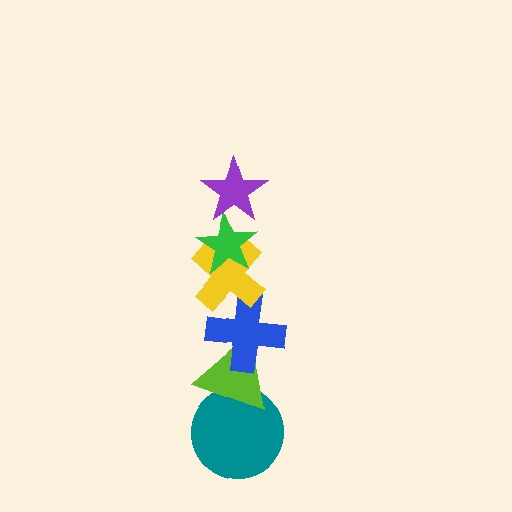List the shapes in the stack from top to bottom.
From top to bottom: the purple star, the green star, the yellow cross, the blue cross, the lime triangle, the teal circle.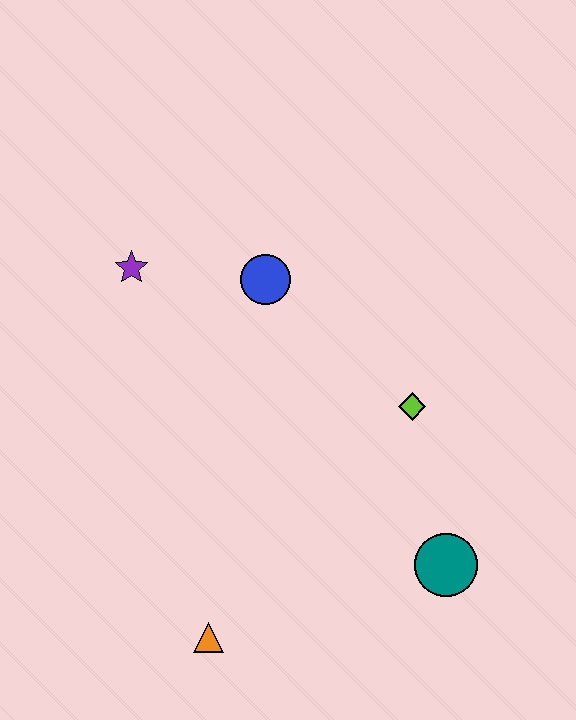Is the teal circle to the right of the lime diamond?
Yes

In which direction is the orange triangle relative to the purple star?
The orange triangle is below the purple star.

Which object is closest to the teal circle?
The lime diamond is closest to the teal circle.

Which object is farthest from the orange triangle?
The purple star is farthest from the orange triangle.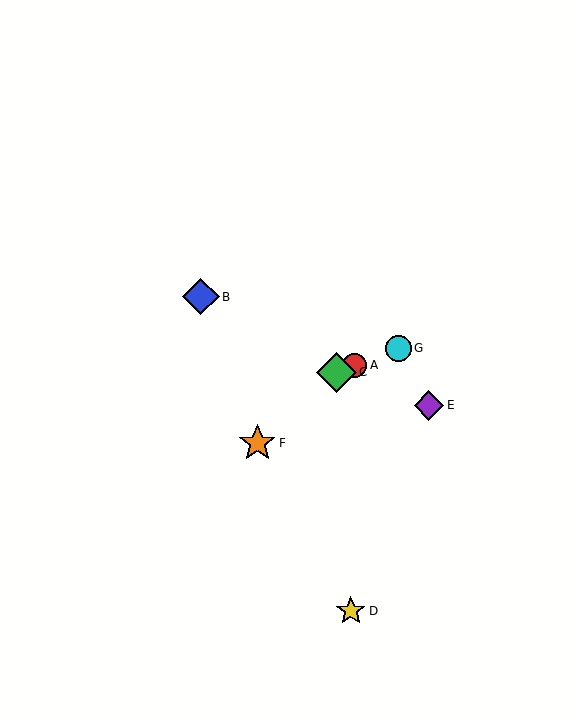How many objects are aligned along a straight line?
3 objects (A, C, G) are aligned along a straight line.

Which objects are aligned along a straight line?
Objects A, C, G are aligned along a straight line.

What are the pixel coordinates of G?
Object G is at (399, 348).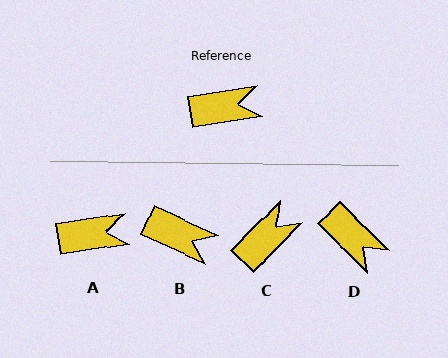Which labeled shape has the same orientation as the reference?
A.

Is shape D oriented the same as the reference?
No, it is off by about 53 degrees.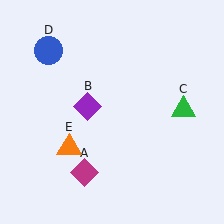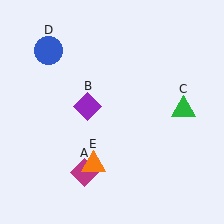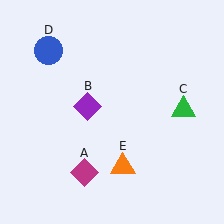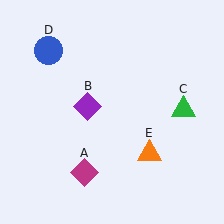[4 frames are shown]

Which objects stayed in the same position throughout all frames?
Magenta diamond (object A) and purple diamond (object B) and green triangle (object C) and blue circle (object D) remained stationary.